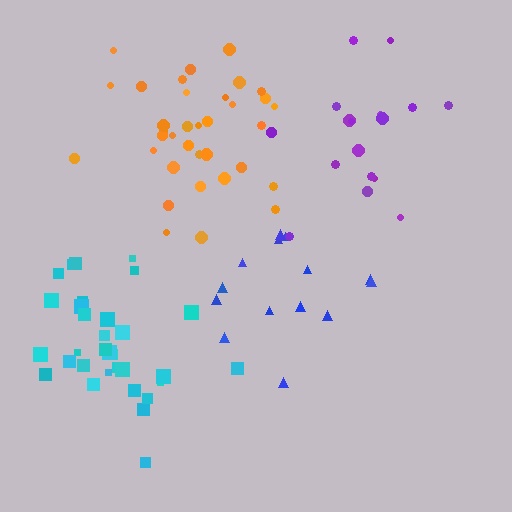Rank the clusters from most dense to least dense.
cyan, orange, purple, blue.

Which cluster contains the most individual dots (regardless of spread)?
Orange (35).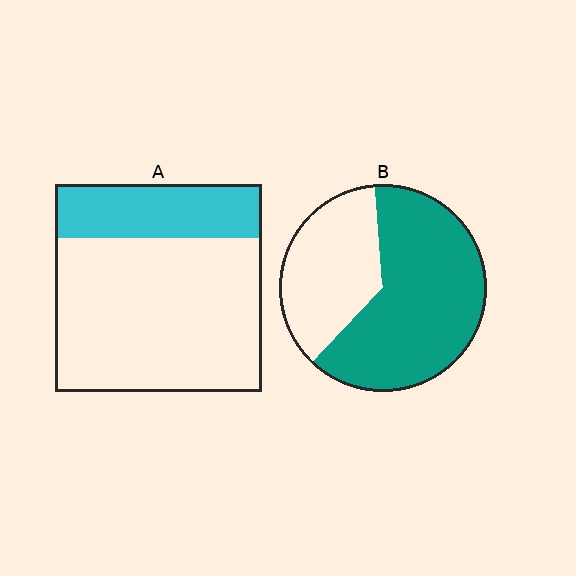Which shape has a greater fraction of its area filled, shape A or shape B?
Shape B.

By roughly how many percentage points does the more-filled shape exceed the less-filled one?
By roughly 40 percentage points (B over A).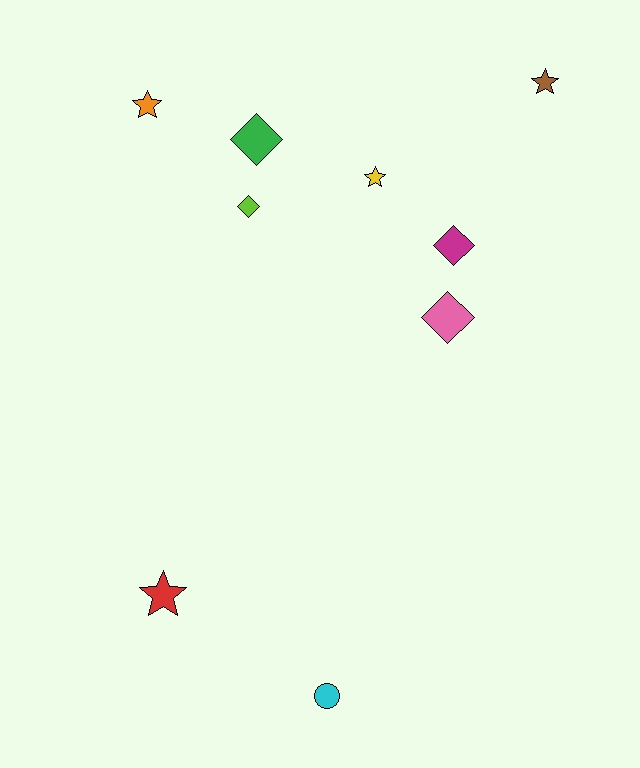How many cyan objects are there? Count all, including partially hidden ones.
There is 1 cyan object.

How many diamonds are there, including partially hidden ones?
There are 4 diamonds.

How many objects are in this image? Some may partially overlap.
There are 9 objects.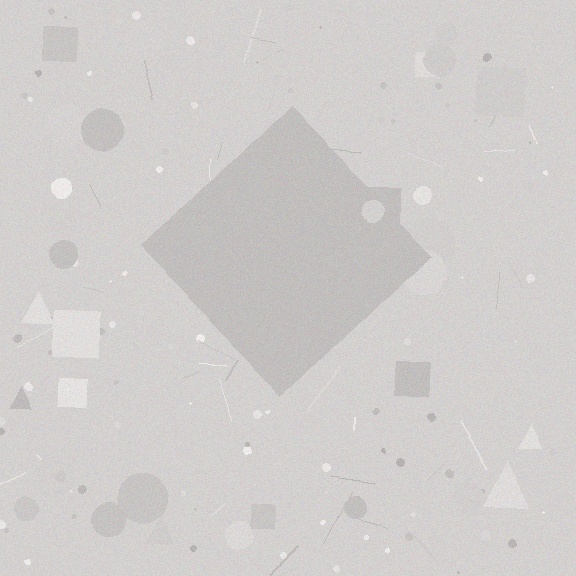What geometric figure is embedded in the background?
A diamond is embedded in the background.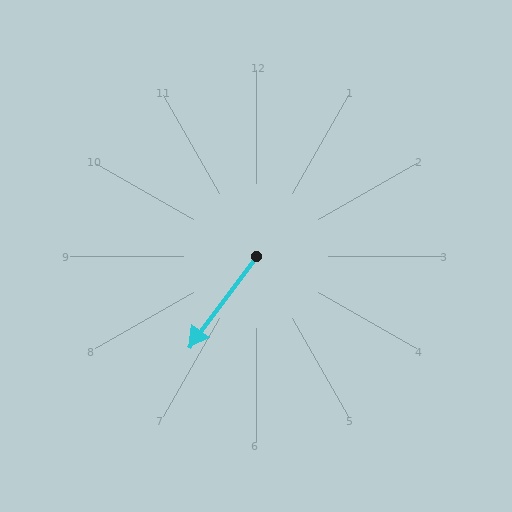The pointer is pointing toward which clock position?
Roughly 7 o'clock.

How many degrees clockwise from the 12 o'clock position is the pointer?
Approximately 217 degrees.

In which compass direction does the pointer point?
Southwest.